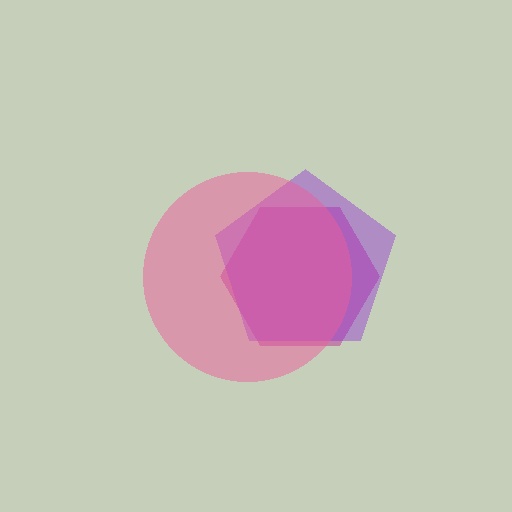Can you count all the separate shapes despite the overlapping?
Yes, there are 3 separate shapes.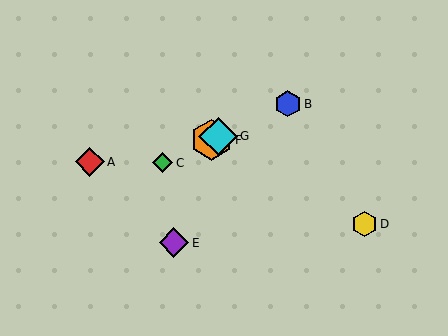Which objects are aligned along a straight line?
Objects B, C, F, G are aligned along a straight line.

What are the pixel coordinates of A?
Object A is at (90, 162).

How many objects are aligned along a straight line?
4 objects (B, C, F, G) are aligned along a straight line.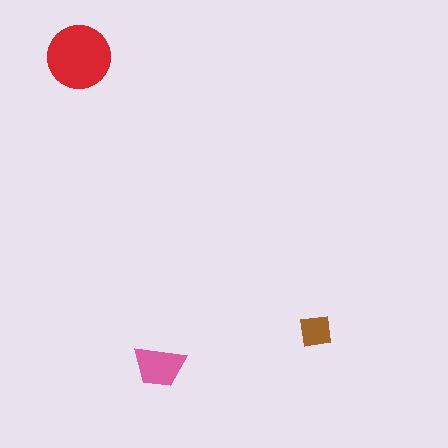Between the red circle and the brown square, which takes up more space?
The red circle.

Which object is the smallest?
The brown square.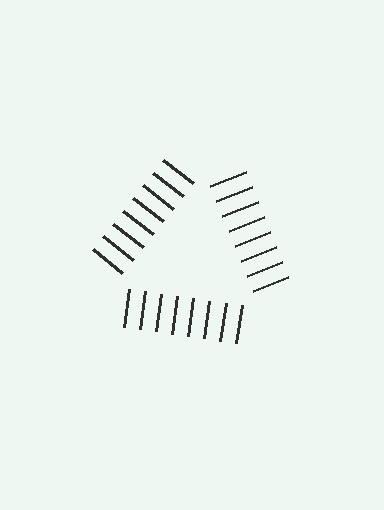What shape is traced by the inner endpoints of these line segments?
An illusory triangle — the line segments terminate on its edges but no continuous stroke is drawn.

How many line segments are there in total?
24 — 8 along each of the 3 edges.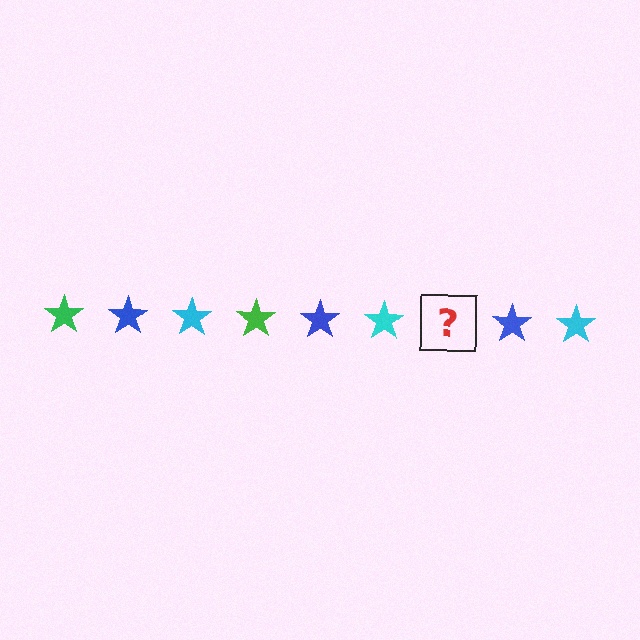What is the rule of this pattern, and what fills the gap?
The rule is that the pattern cycles through green, blue, cyan stars. The gap should be filled with a green star.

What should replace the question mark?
The question mark should be replaced with a green star.